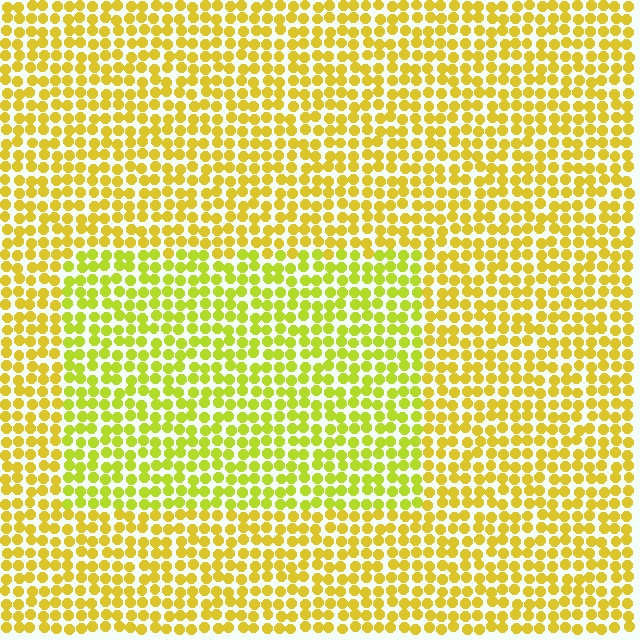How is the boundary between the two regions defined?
The boundary is defined purely by a slight shift in hue (about 22 degrees). Spacing, size, and orientation are identical on both sides.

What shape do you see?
I see a rectangle.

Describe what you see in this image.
The image is filled with small yellow elements in a uniform arrangement. A rectangle-shaped region is visible where the elements are tinted to a slightly different hue, forming a subtle color boundary.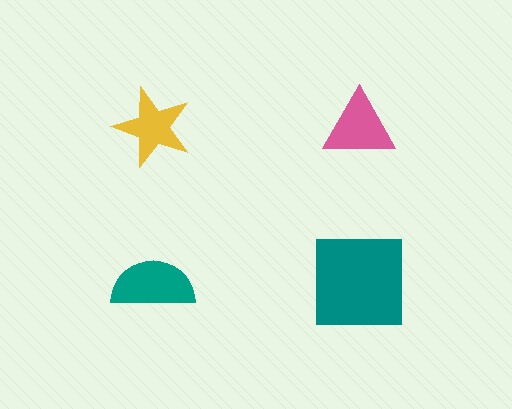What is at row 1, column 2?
A pink triangle.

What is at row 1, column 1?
A yellow star.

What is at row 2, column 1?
A teal semicircle.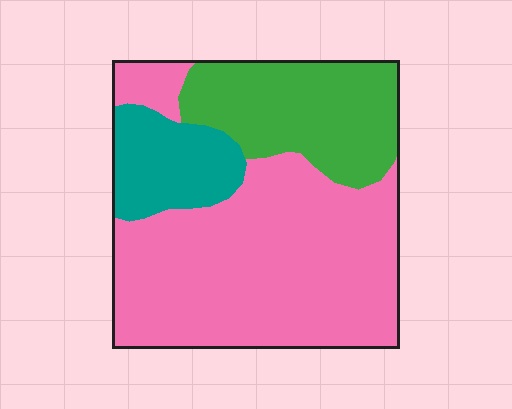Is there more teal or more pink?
Pink.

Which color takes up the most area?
Pink, at roughly 60%.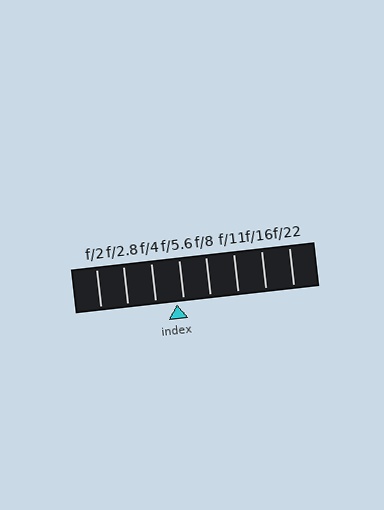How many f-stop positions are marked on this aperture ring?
There are 8 f-stop positions marked.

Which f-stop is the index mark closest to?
The index mark is closest to f/5.6.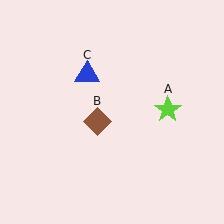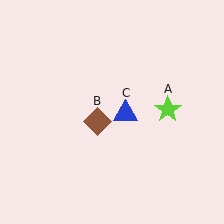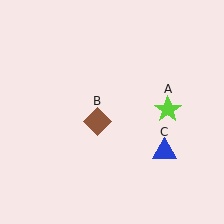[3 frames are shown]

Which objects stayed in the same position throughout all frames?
Lime star (object A) and brown diamond (object B) remained stationary.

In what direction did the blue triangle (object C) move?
The blue triangle (object C) moved down and to the right.